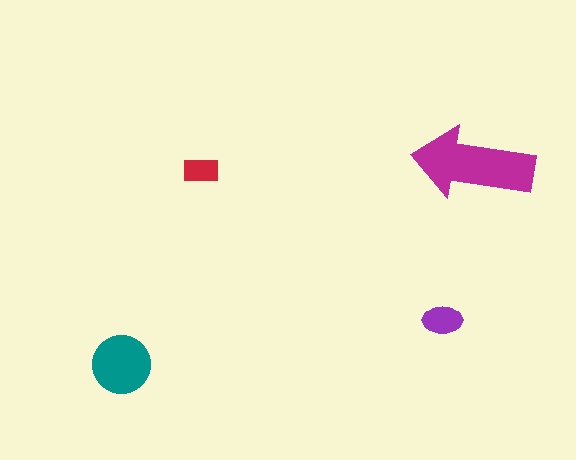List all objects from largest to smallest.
The magenta arrow, the teal circle, the purple ellipse, the red rectangle.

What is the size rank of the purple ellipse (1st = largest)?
3rd.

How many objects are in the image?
There are 4 objects in the image.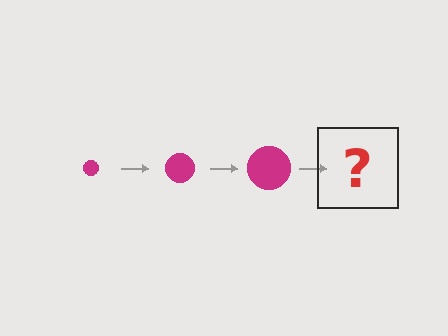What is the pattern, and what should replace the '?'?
The pattern is that the circle gets progressively larger each step. The '?' should be a magenta circle, larger than the previous one.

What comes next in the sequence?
The next element should be a magenta circle, larger than the previous one.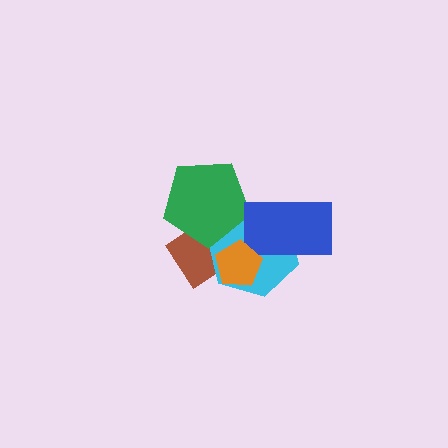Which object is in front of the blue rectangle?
The orange pentagon is in front of the blue rectangle.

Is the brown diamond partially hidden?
Yes, it is partially covered by another shape.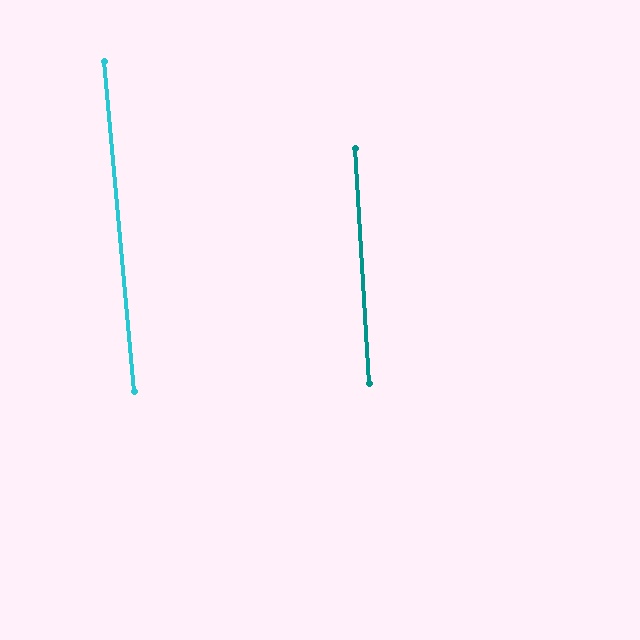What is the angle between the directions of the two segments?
Approximately 2 degrees.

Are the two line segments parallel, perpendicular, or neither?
Parallel — their directions differ by only 1.7°.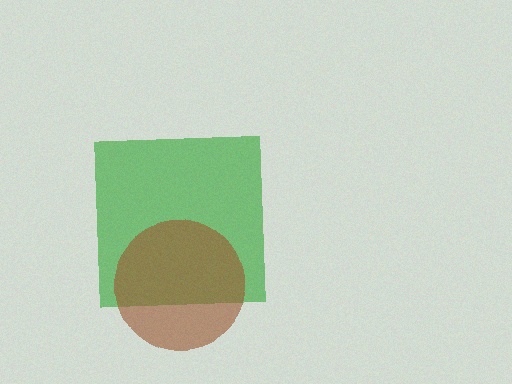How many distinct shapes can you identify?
There are 2 distinct shapes: a green square, a brown circle.